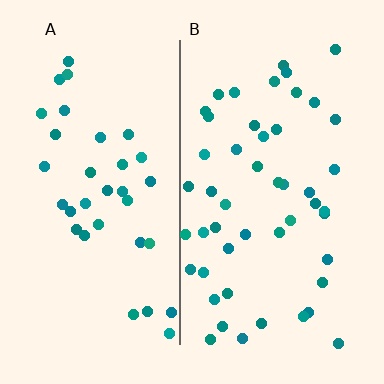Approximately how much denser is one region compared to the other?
Approximately 1.4× — region B over region A.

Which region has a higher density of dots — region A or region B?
B (the right).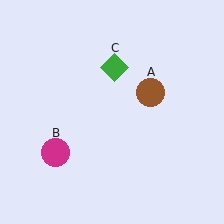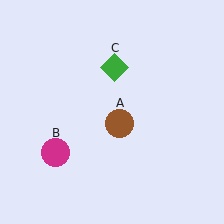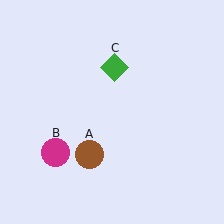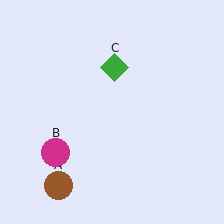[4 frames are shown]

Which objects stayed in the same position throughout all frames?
Magenta circle (object B) and green diamond (object C) remained stationary.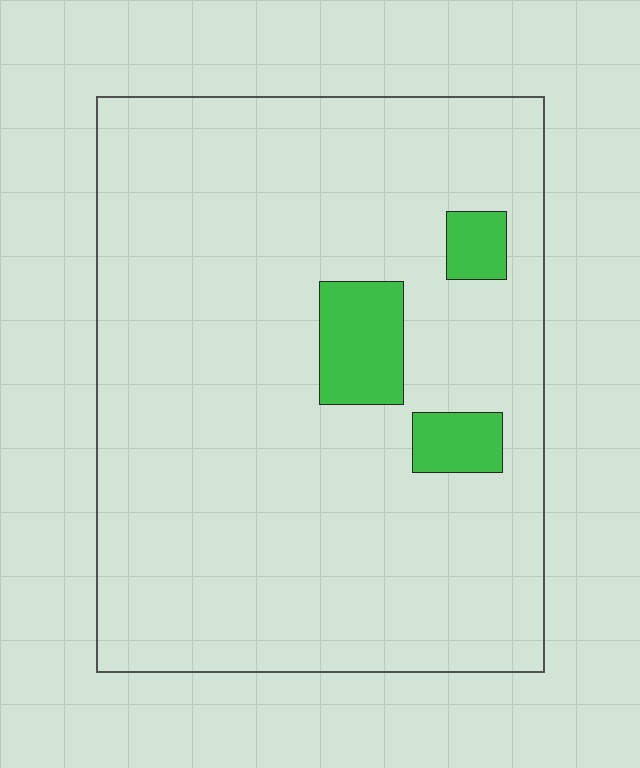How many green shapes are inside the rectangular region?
3.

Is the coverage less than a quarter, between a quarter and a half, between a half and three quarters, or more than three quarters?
Less than a quarter.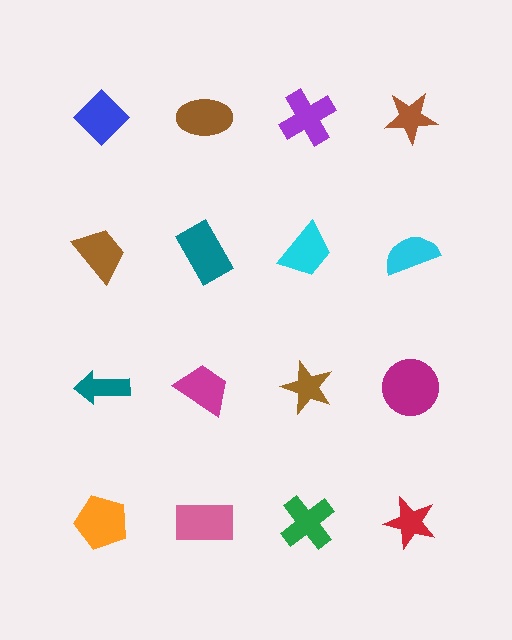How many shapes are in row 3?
4 shapes.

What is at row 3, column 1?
A teal arrow.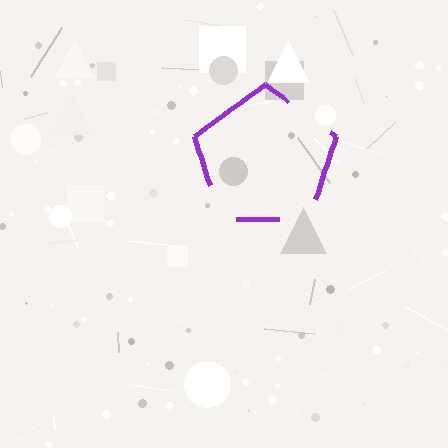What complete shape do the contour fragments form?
The contour fragments form a pentagon.